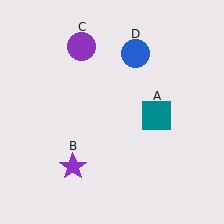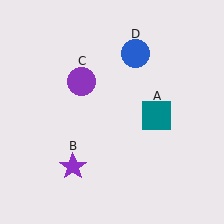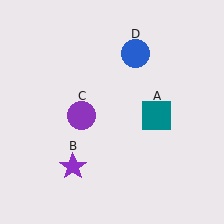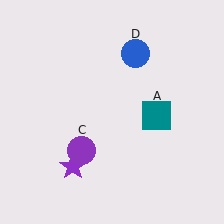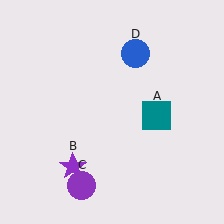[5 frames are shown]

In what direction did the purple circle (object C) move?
The purple circle (object C) moved down.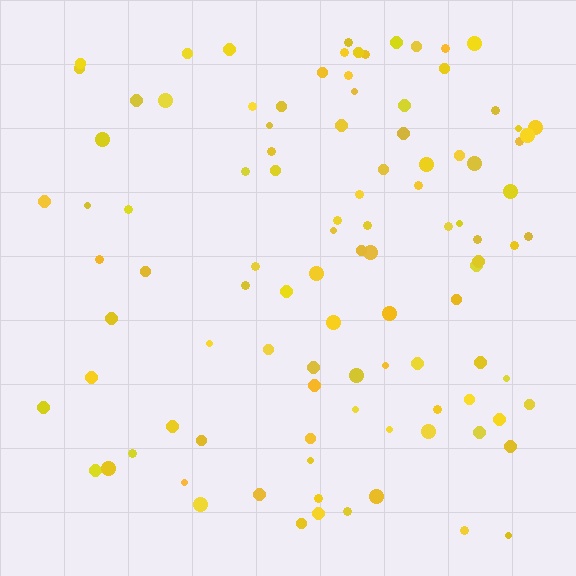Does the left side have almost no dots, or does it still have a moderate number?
Still a moderate number, just noticeably fewer than the right.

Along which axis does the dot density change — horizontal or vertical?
Horizontal.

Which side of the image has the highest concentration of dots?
The right.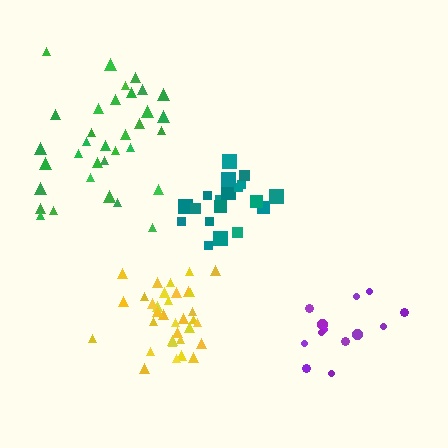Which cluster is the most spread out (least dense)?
Purple.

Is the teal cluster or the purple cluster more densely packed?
Teal.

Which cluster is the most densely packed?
Yellow.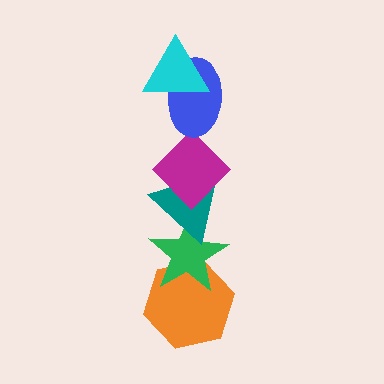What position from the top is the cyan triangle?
The cyan triangle is 1st from the top.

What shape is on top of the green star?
The teal triangle is on top of the green star.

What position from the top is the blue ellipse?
The blue ellipse is 2nd from the top.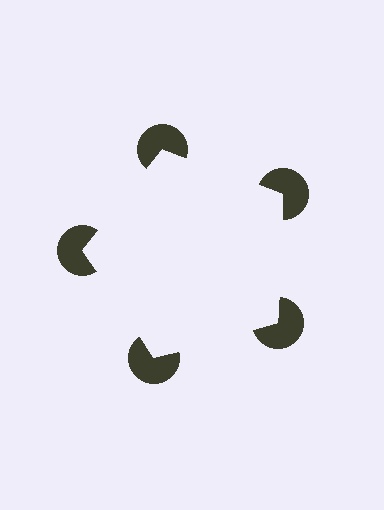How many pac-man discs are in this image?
There are 5 — one at each vertex of the illusory pentagon.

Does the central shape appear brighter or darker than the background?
It typically appears slightly brighter than the background, even though no actual brightness change is drawn.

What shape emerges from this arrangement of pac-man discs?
An illusory pentagon — its edges are inferred from the aligned wedge cuts in the pac-man discs, not physically drawn.